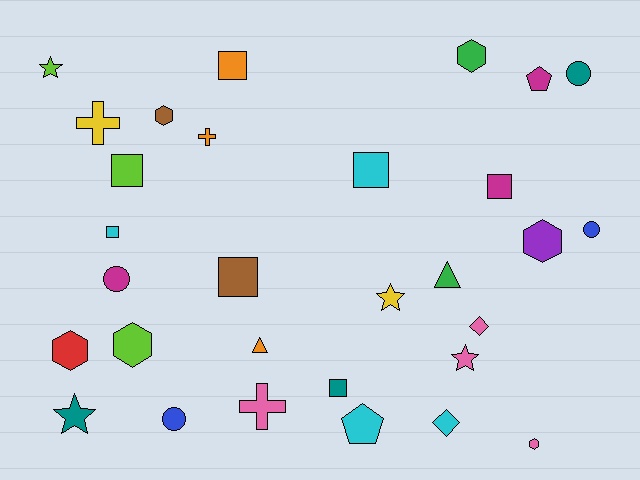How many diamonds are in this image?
There are 2 diamonds.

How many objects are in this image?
There are 30 objects.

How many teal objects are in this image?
There are 3 teal objects.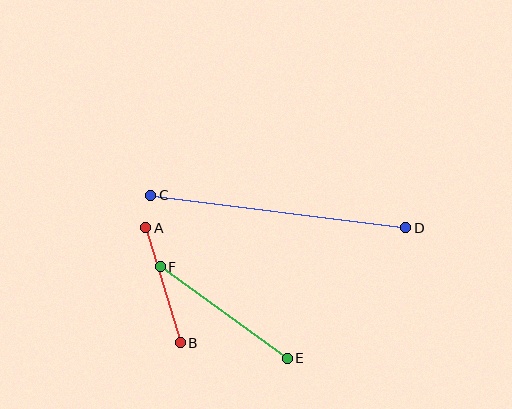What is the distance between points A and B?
The distance is approximately 120 pixels.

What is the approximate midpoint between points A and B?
The midpoint is at approximately (163, 285) pixels.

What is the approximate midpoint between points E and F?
The midpoint is at approximately (224, 312) pixels.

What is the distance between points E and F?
The distance is approximately 157 pixels.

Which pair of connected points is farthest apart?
Points C and D are farthest apart.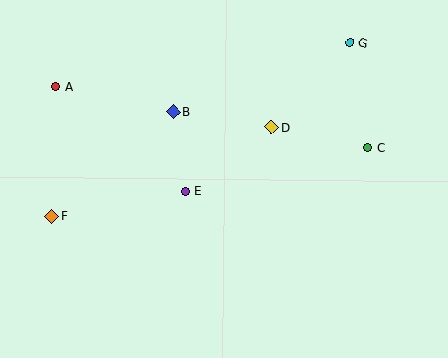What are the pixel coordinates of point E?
Point E is at (185, 191).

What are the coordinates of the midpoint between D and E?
The midpoint between D and E is at (228, 159).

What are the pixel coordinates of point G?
Point G is at (350, 43).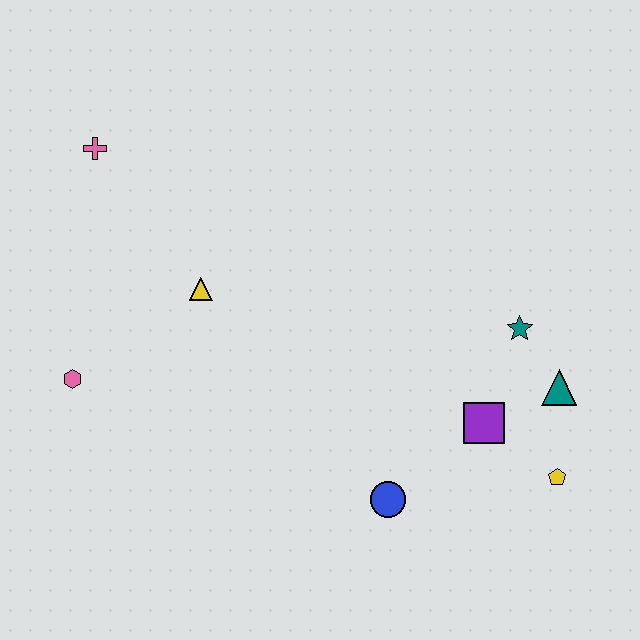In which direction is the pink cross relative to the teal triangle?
The pink cross is to the left of the teal triangle.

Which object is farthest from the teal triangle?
The pink cross is farthest from the teal triangle.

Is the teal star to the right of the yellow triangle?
Yes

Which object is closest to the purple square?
The teal triangle is closest to the purple square.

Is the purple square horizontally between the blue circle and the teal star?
Yes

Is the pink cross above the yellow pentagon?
Yes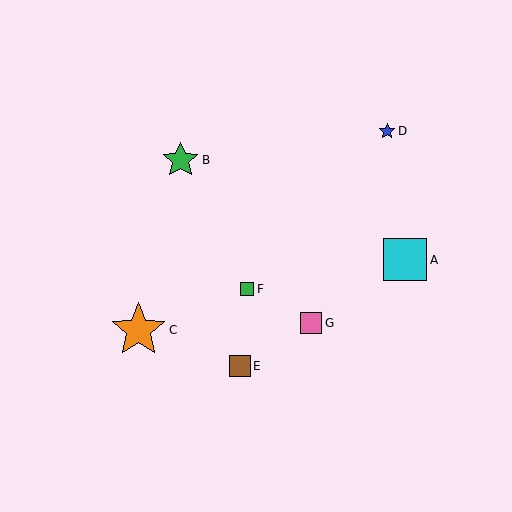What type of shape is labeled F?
Shape F is a green square.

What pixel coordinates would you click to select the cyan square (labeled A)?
Click at (405, 260) to select the cyan square A.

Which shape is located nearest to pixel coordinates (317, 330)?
The pink square (labeled G) at (311, 323) is nearest to that location.